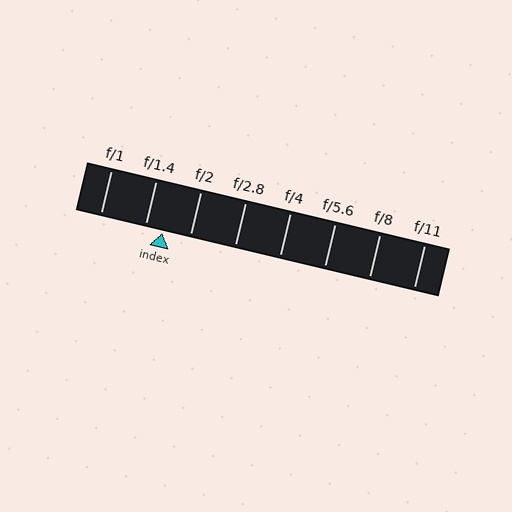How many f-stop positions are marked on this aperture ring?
There are 8 f-stop positions marked.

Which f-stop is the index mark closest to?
The index mark is closest to f/1.4.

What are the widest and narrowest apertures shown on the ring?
The widest aperture shown is f/1 and the narrowest is f/11.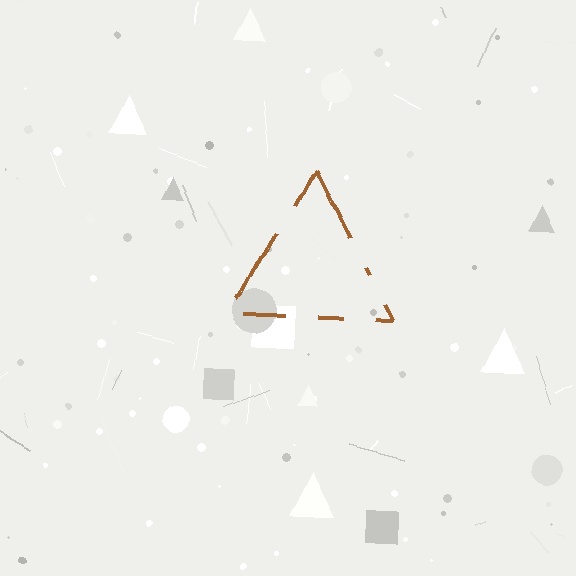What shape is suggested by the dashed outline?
The dashed outline suggests a triangle.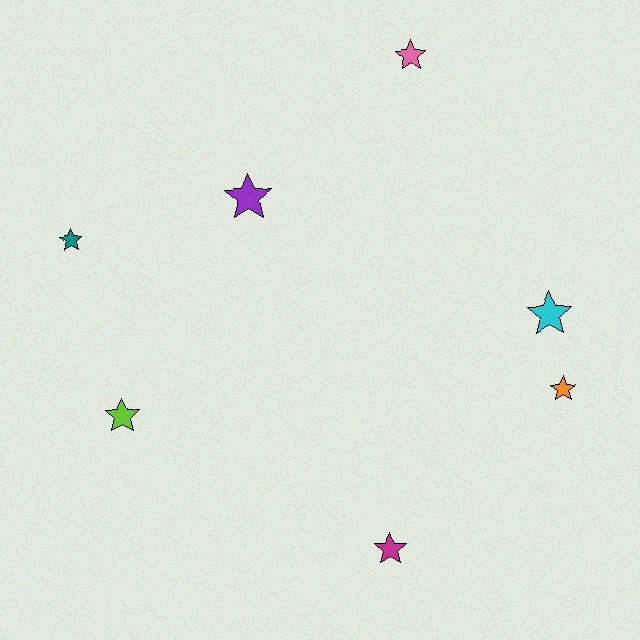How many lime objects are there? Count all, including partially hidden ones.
There is 1 lime object.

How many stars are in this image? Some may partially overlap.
There are 7 stars.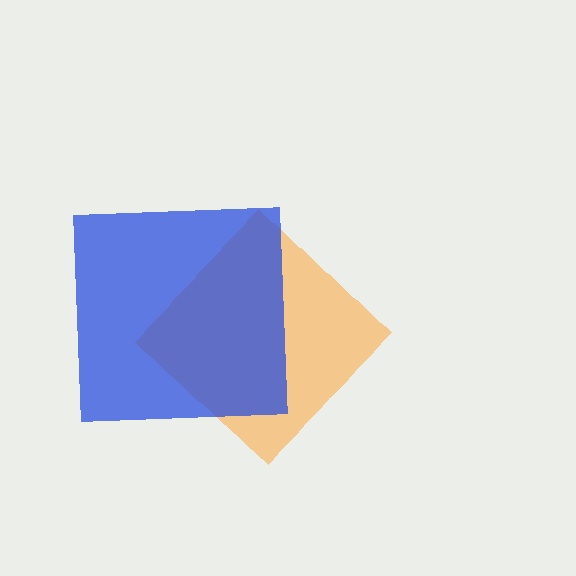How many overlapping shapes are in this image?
There are 2 overlapping shapes in the image.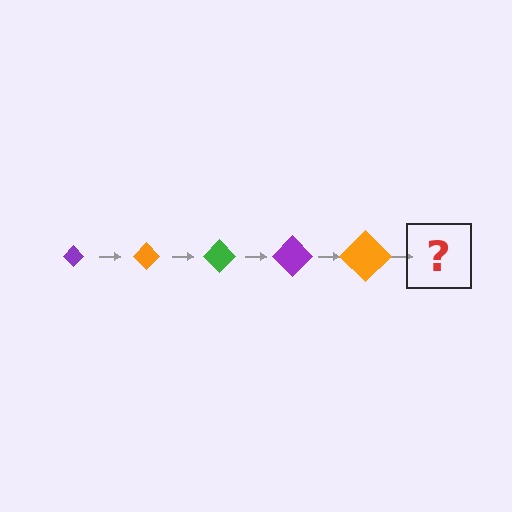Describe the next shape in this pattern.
It should be a green diamond, larger than the previous one.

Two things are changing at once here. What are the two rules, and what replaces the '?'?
The two rules are that the diamond grows larger each step and the color cycles through purple, orange, and green. The '?' should be a green diamond, larger than the previous one.